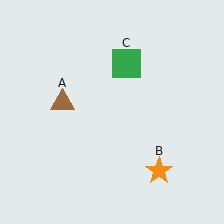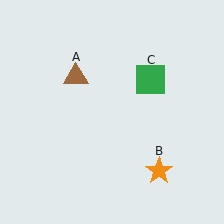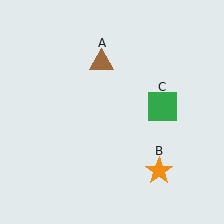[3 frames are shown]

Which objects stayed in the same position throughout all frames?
Orange star (object B) remained stationary.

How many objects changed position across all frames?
2 objects changed position: brown triangle (object A), green square (object C).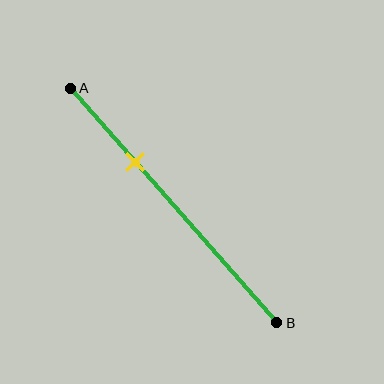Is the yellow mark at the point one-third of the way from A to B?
Yes, the mark is approximately at the one-third point.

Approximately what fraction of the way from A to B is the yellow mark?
The yellow mark is approximately 30% of the way from A to B.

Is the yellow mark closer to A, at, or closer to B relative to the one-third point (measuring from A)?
The yellow mark is approximately at the one-third point of segment AB.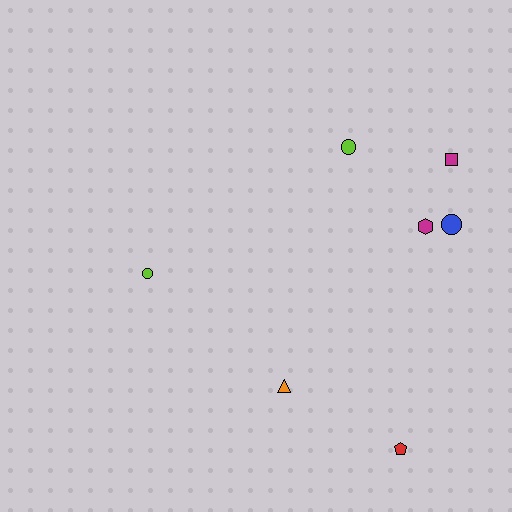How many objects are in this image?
There are 7 objects.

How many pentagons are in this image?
There is 1 pentagon.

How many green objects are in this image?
There are no green objects.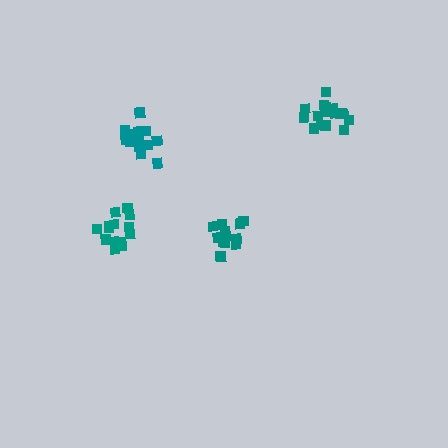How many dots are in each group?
Group 1: 17 dots, Group 2: 15 dots, Group 3: 14 dots, Group 4: 18 dots (64 total).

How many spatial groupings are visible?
There are 4 spatial groupings.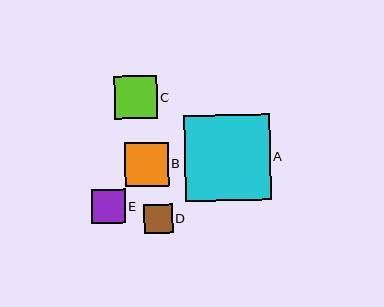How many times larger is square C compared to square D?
Square C is approximately 1.5 times the size of square D.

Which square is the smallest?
Square D is the smallest with a size of approximately 29 pixels.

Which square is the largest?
Square A is the largest with a size of approximately 86 pixels.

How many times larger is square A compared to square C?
Square A is approximately 2.0 times the size of square C.